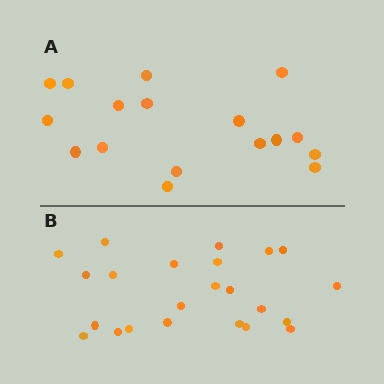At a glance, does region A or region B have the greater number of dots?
Region B (the bottom region) has more dots.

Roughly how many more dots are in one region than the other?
Region B has about 6 more dots than region A.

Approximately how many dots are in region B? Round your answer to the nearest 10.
About 20 dots. (The exact count is 23, which rounds to 20.)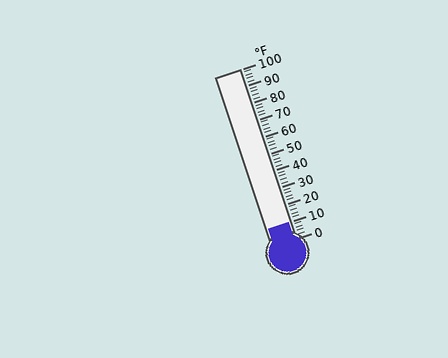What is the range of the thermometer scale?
The thermometer scale ranges from 0°F to 100°F.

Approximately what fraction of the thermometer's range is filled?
The thermometer is filled to approximately 10% of its range.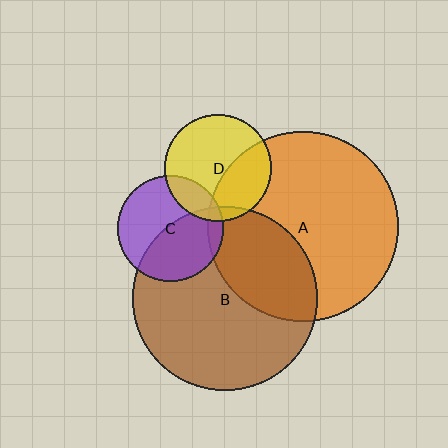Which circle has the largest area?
Circle A (orange).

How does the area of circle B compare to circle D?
Approximately 3.0 times.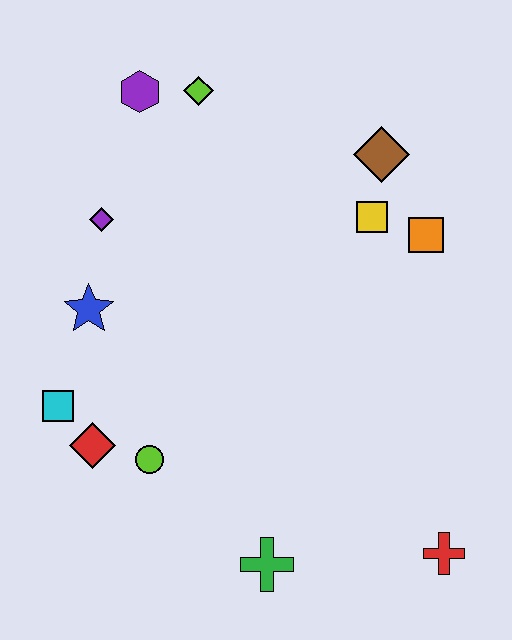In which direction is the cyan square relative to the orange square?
The cyan square is to the left of the orange square.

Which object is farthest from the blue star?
The red cross is farthest from the blue star.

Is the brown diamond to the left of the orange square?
Yes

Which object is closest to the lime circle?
The red diamond is closest to the lime circle.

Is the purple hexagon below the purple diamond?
No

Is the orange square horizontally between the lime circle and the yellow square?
No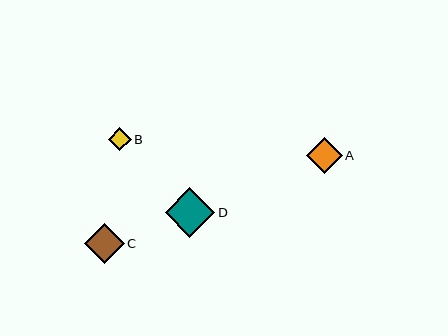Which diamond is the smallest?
Diamond B is the smallest with a size of approximately 22 pixels.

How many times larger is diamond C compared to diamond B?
Diamond C is approximately 1.8 times the size of diamond B.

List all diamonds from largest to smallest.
From largest to smallest: D, C, A, B.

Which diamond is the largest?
Diamond D is the largest with a size of approximately 50 pixels.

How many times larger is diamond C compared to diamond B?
Diamond C is approximately 1.8 times the size of diamond B.